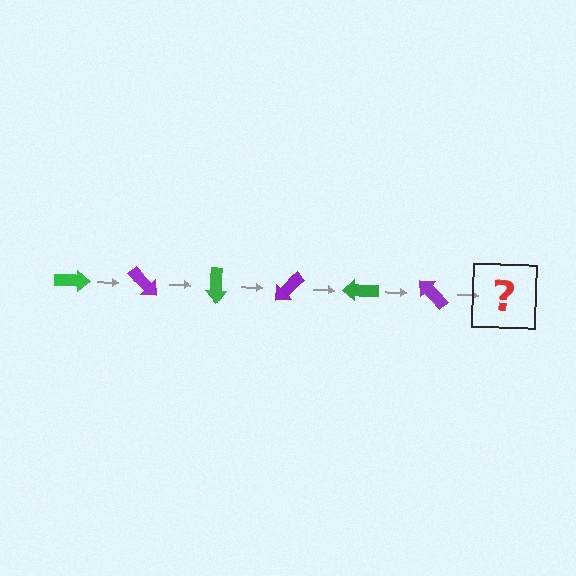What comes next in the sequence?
The next element should be a green arrow, rotated 270 degrees from the start.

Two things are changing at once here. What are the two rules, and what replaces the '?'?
The two rules are that it rotates 45 degrees each step and the color cycles through green and purple. The '?' should be a green arrow, rotated 270 degrees from the start.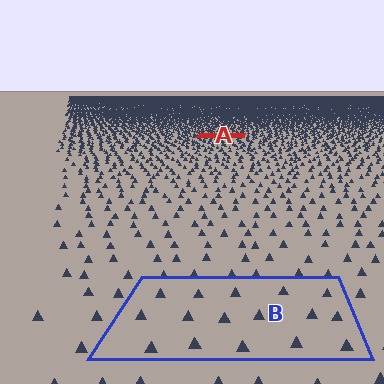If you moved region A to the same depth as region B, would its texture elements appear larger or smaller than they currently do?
They would appear larger. At a closer depth, the same texture elements are projected at a bigger on-screen size.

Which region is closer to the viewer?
Region B is closer. The texture elements there are larger and more spread out.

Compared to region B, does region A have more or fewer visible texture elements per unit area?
Region A has more texture elements per unit area — they are packed more densely because it is farther away.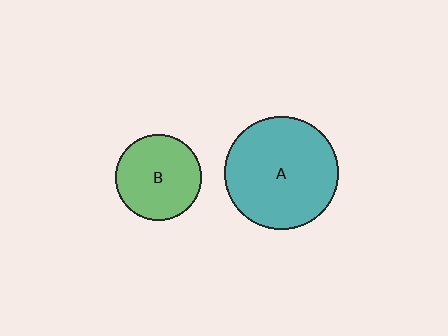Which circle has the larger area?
Circle A (teal).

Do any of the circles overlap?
No, none of the circles overlap.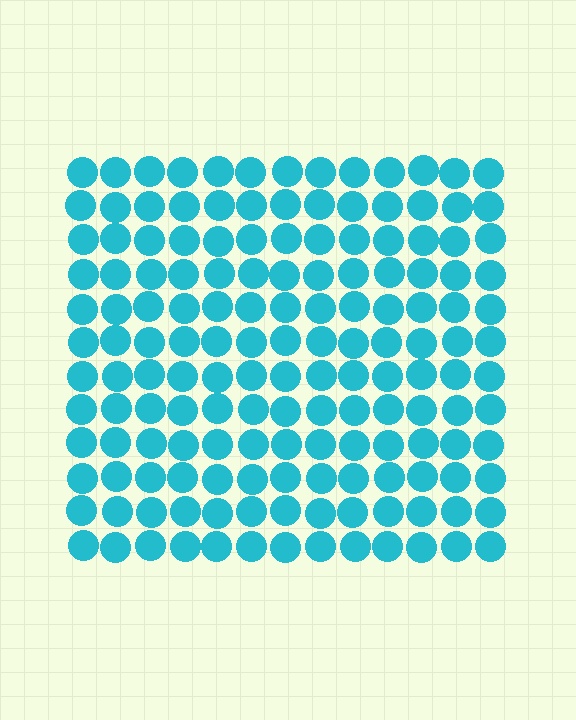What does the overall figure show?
The overall figure shows a square.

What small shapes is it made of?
It is made of small circles.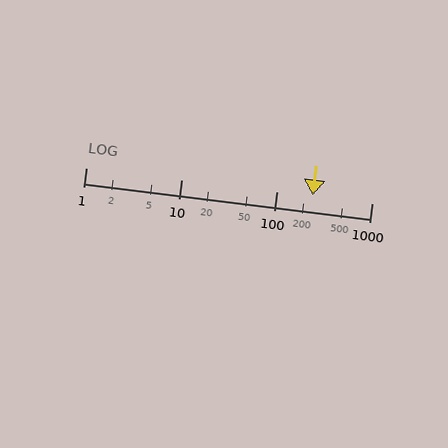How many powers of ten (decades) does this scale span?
The scale spans 3 decades, from 1 to 1000.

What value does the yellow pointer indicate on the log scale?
The pointer indicates approximately 240.